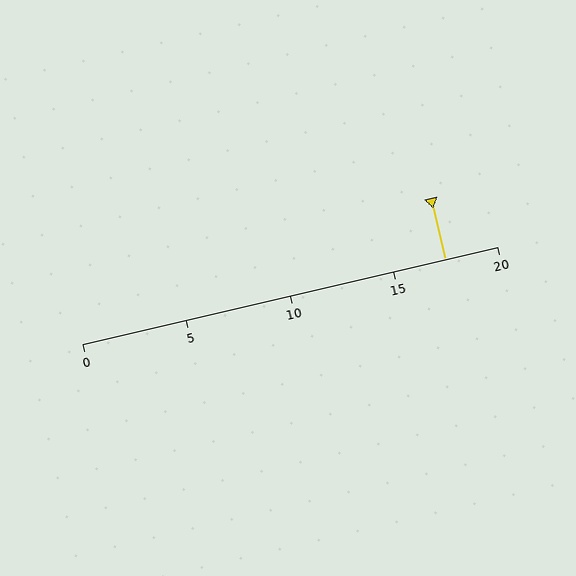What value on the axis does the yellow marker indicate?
The marker indicates approximately 17.5.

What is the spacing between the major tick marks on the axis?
The major ticks are spaced 5 apart.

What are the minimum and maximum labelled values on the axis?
The axis runs from 0 to 20.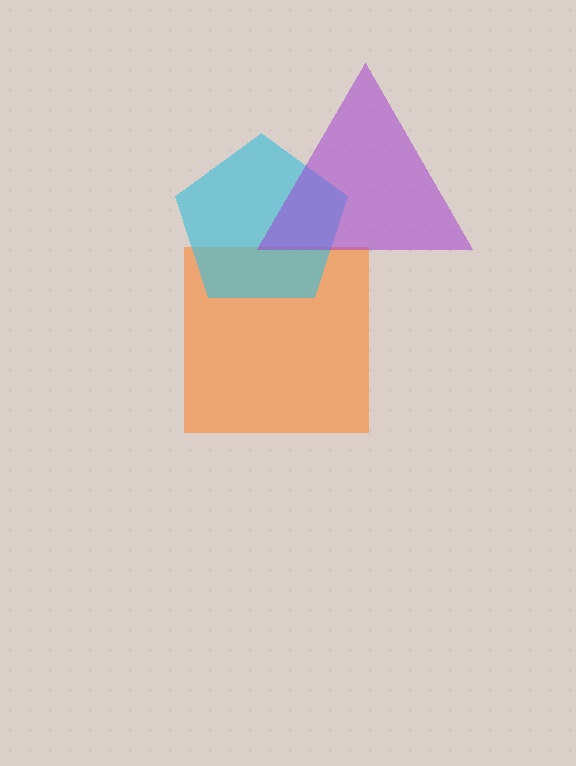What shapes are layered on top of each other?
The layered shapes are: an orange square, a cyan pentagon, a purple triangle.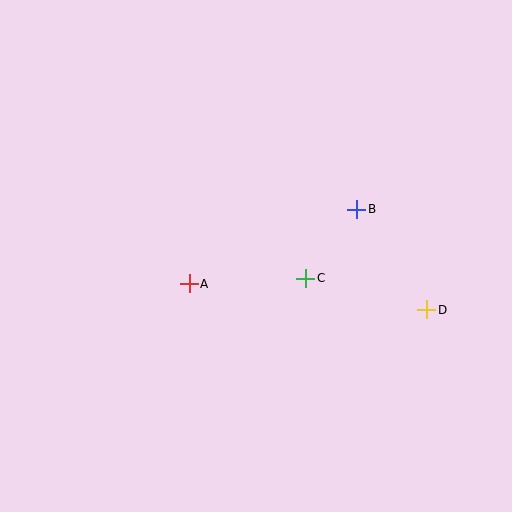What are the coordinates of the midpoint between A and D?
The midpoint between A and D is at (308, 297).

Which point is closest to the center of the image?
Point C at (306, 278) is closest to the center.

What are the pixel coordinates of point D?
Point D is at (427, 310).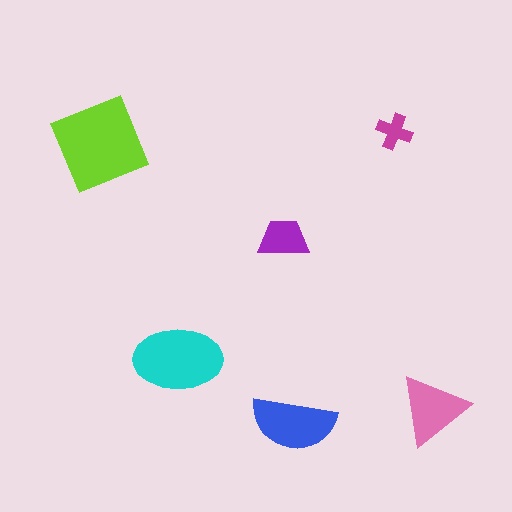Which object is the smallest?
The magenta cross.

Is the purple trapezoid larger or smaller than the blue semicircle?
Smaller.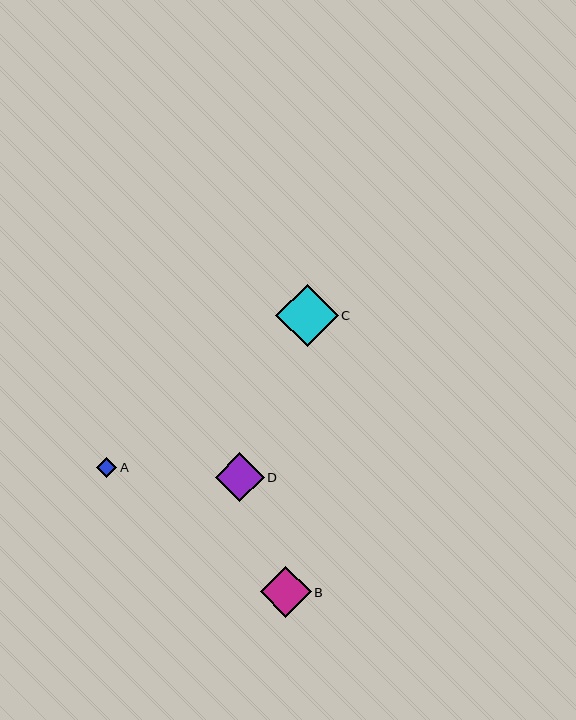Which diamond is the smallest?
Diamond A is the smallest with a size of approximately 21 pixels.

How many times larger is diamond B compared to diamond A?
Diamond B is approximately 2.4 times the size of diamond A.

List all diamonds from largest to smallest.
From largest to smallest: C, B, D, A.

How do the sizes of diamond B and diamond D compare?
Diamond B and diamond D are approximately the same size.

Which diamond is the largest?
Diamond C is the largest with a size of approximately 62 pixels.